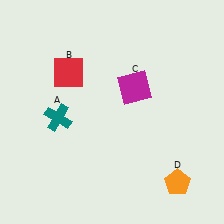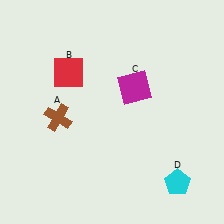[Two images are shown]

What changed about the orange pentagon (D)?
In Image 1, D is orange. In Image 2, it changed to cyan.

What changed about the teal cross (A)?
In Image 1, A is teal. In Image 2, it changed to brown.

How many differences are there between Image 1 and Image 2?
There are 2 differences between the two images.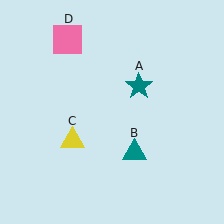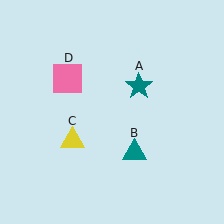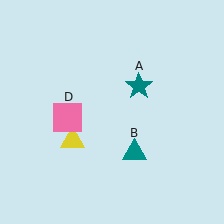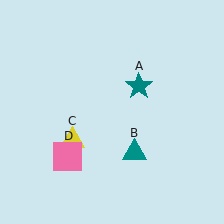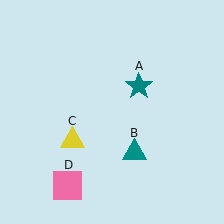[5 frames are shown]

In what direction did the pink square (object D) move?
The pink square (object D) moved down.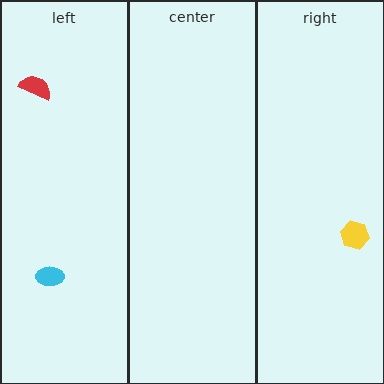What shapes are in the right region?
The yellow hexagon.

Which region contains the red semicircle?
The left region.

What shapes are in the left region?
The red semicircle, the cyan ellipse.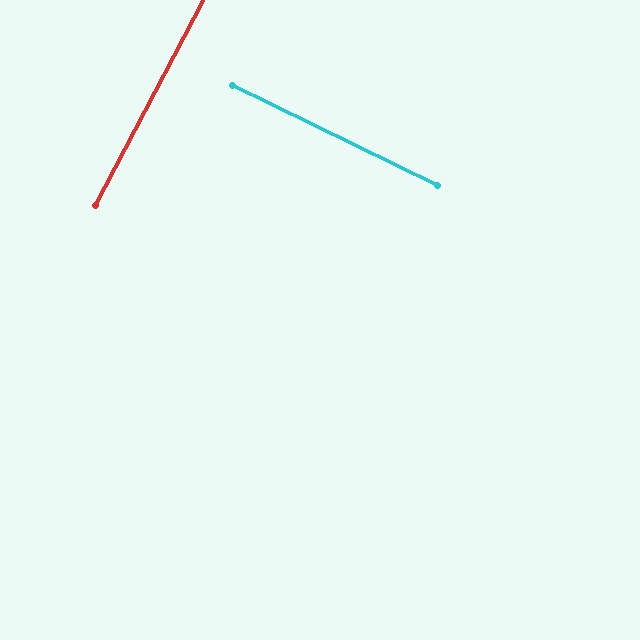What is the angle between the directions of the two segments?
Approximately 88 degrees.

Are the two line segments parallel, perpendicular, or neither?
Perpendicular — they meet at approximately 88°.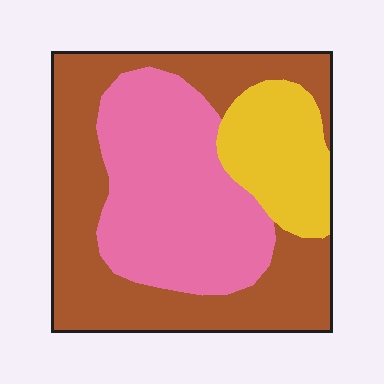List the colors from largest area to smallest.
From largest to smallest: brown, pink, yellow.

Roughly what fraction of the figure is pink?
Pink takes up about three eighths (3/8) of the figure.